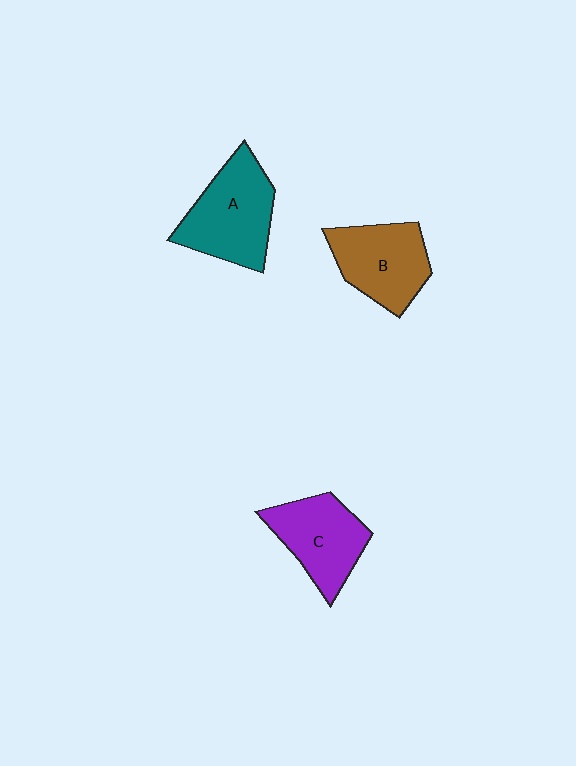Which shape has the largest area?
Shape A (teal).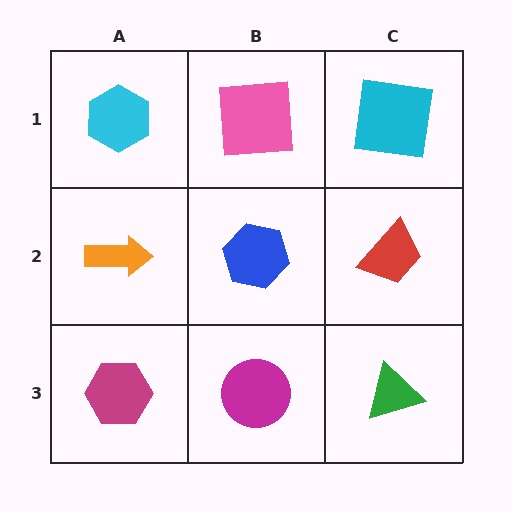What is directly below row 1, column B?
A blue hexagon.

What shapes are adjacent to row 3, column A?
An orange arrow (row 2, column A), a magenta circle (row 3, column B).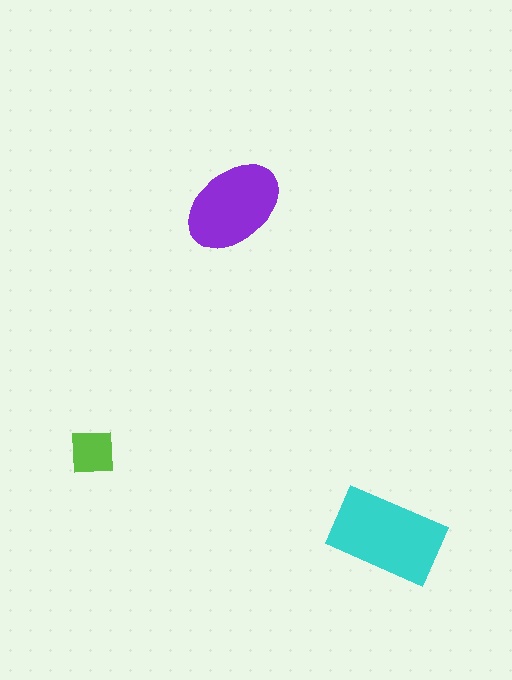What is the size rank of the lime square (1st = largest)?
3rd.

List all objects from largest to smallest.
The cyan rectangle, the purple ellipse, the lime square.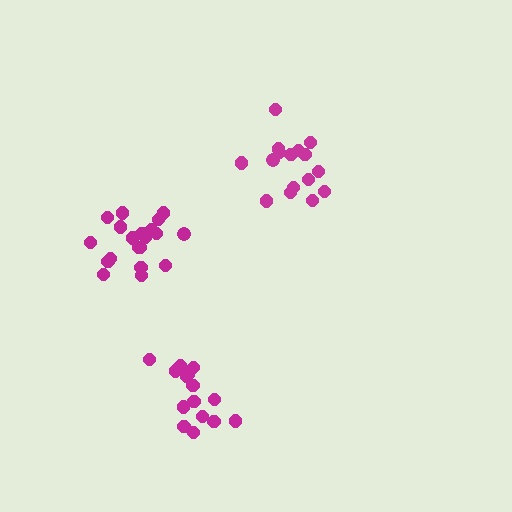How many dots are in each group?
Group 1: 16 dots, Group 2: 20 dots, Group 3: 15 dots (51 total).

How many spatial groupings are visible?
There are 3 spatial groupings.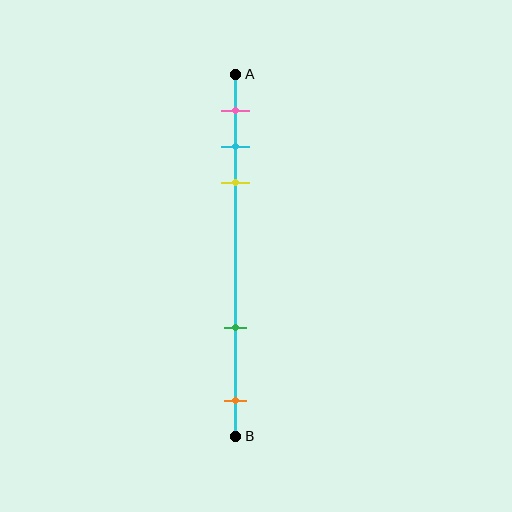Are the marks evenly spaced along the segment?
No, the marks are not evenly spaced.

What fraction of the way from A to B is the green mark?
The green mark is approximately 70% (0.7) of the way from A to B.